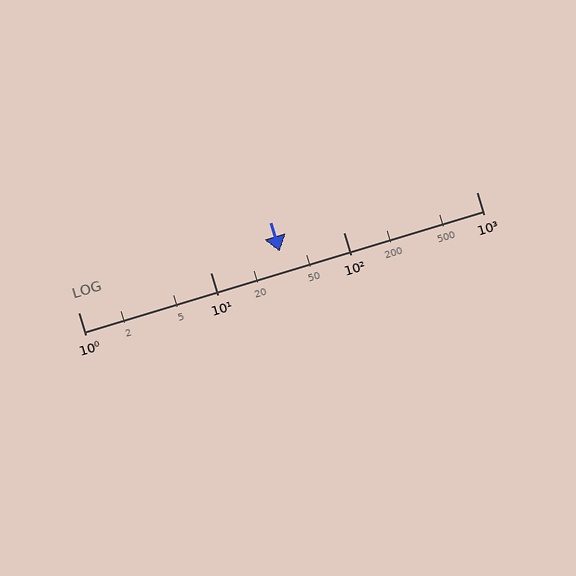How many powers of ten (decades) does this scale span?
The scale spans 3 decades, from 1 to 1000.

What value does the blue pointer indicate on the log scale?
The pointer indicates approximately 33.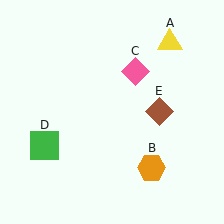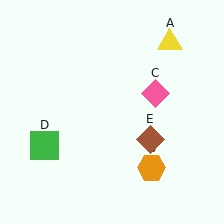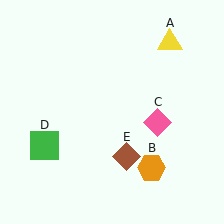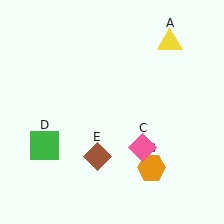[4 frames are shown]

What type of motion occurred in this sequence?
The pink diamond (object C), brown diamond (object E) rotated clockwise around the center of the scene.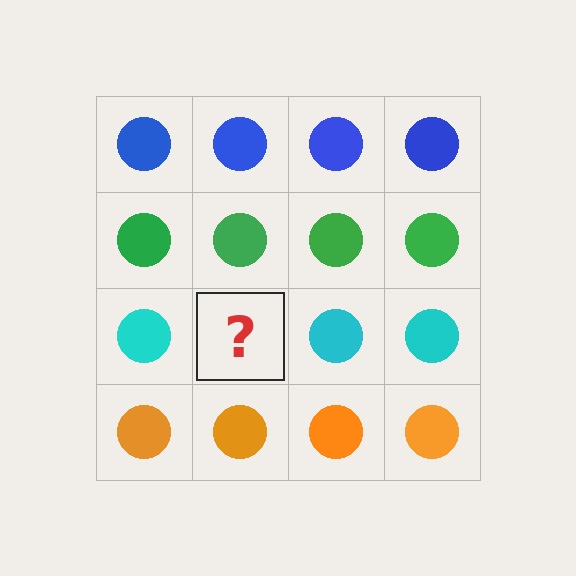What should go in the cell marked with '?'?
The missing cell should contain a cyan circle.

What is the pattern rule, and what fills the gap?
The rule is that each row has a consistent color. The gap should be filled with a cyan circle.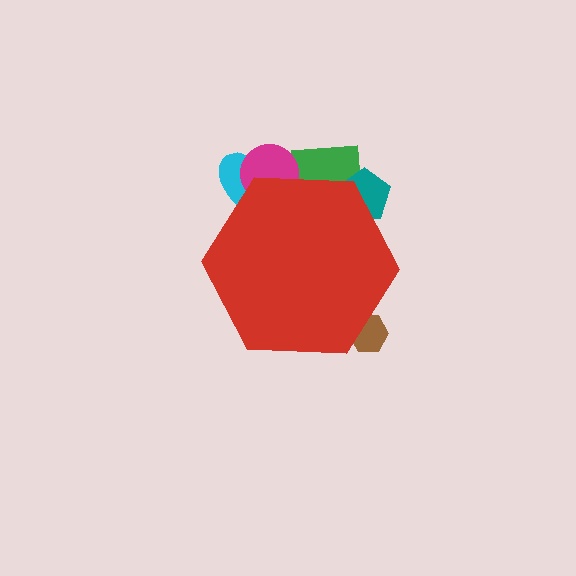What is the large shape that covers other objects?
A red hexagon.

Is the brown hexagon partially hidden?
Yes, the brown hexagon is partially hidden behind the red hexagon.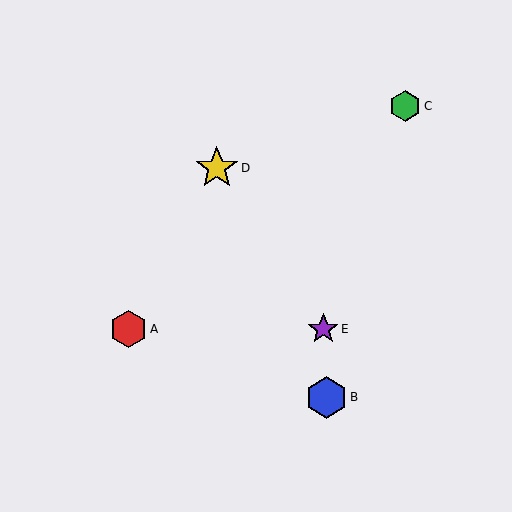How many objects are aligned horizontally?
2 objects (A, E) are aligned horizontally.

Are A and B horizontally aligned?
No, A is at y≈329 and B is at y≈397.